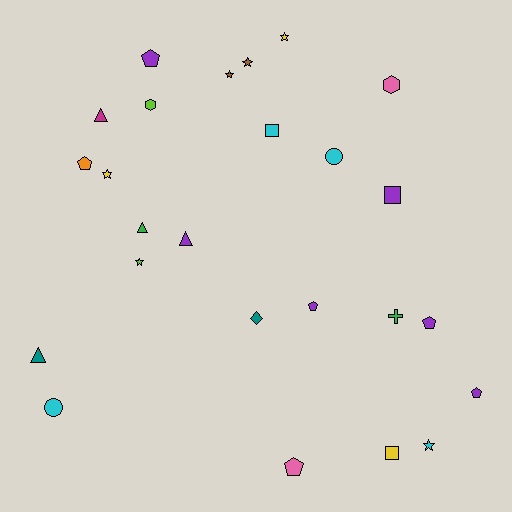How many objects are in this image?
There are 25 objects.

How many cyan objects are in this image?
There are 4 cyan objects.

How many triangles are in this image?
There are 4 triangles.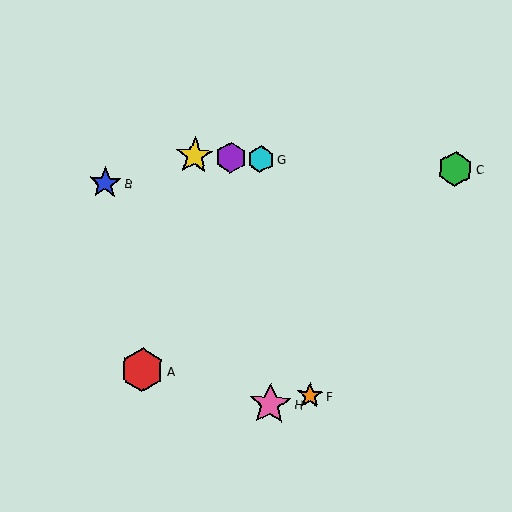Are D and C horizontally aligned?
Yes, both are at y≈156.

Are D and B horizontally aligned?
No, D is at y≈156 and B is at y≈183.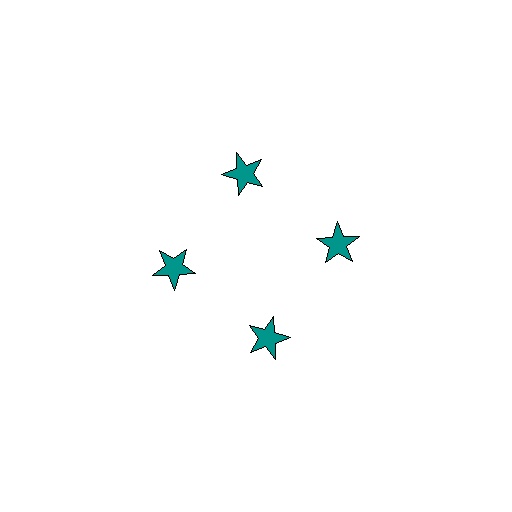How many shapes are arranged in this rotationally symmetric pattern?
There are 4 shapes, arranged in 4 groups of 1.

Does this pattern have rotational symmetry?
Yes, this pattern has 4-fold rotational symmetry. It looks the same after rotating 90 degrees around the center.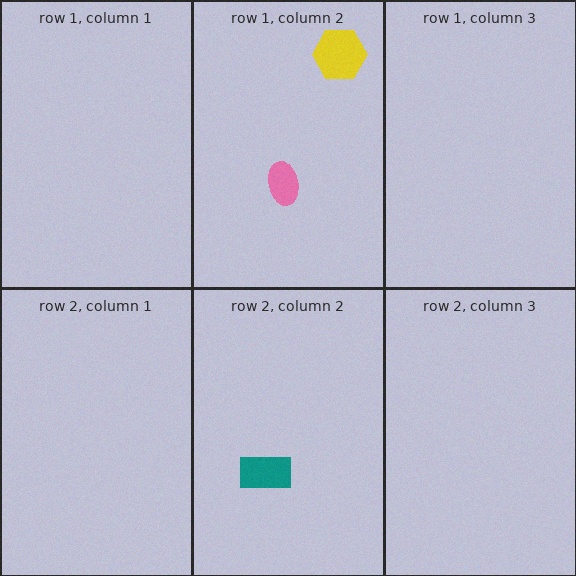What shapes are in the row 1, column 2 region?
The pink ellipse, the yellow hexagon.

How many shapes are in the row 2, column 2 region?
1.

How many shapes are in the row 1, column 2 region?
2.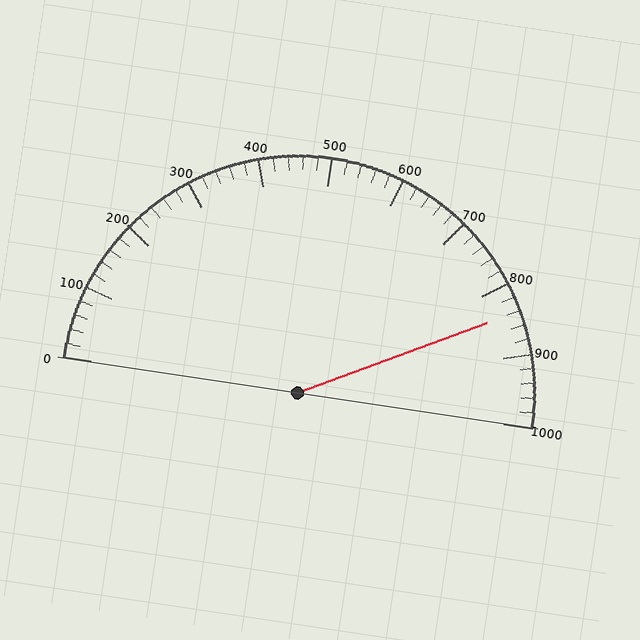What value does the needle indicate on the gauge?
The needle indicates approximately 840.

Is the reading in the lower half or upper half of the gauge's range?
The reading is in the upper half of the range (0 to 1000).